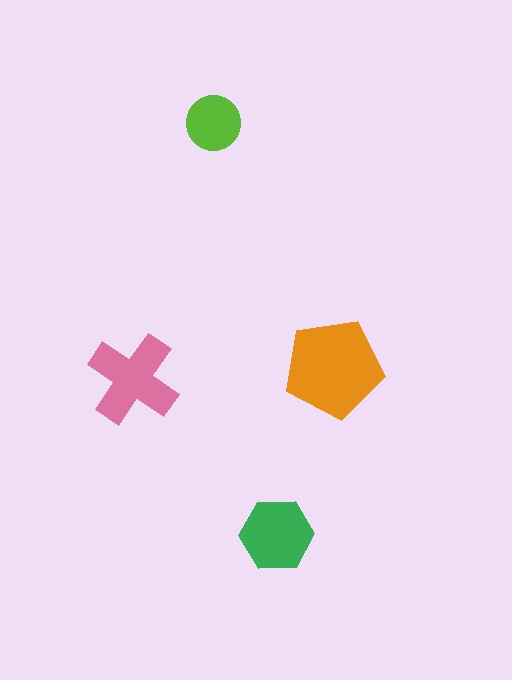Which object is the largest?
The orange pentagon.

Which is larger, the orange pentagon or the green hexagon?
The orange pentagon.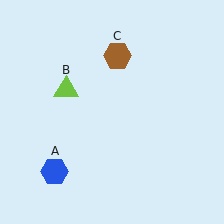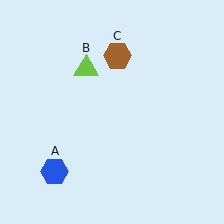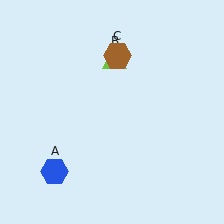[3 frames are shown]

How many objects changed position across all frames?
1 object changed position: lime triangle (object B).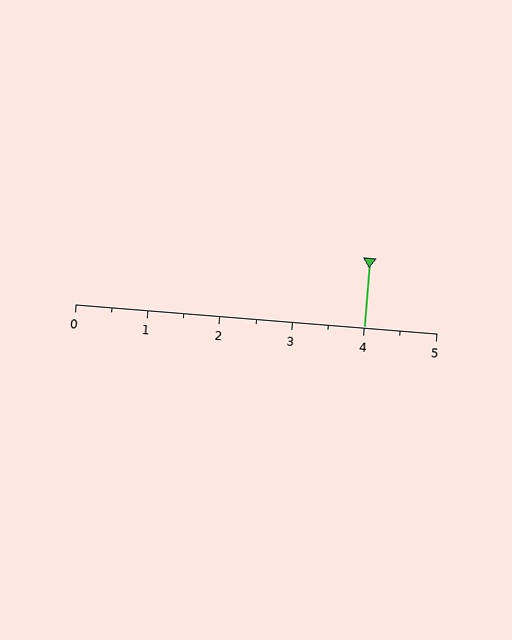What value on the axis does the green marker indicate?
The marker indicates approximately 4.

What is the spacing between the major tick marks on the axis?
The major ticks are spaced 1 apart.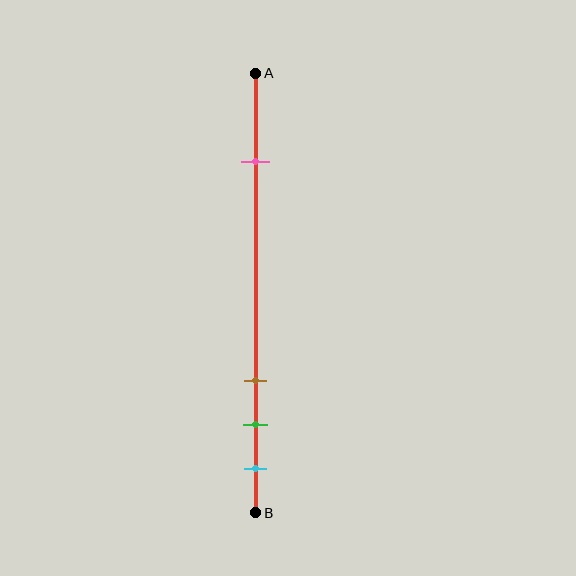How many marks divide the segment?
There are 4 marks dividing the segment.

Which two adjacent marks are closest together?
The green and cyan marks are the closest adjacent pair.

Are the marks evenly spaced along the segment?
No, the marks are not evenly spaced.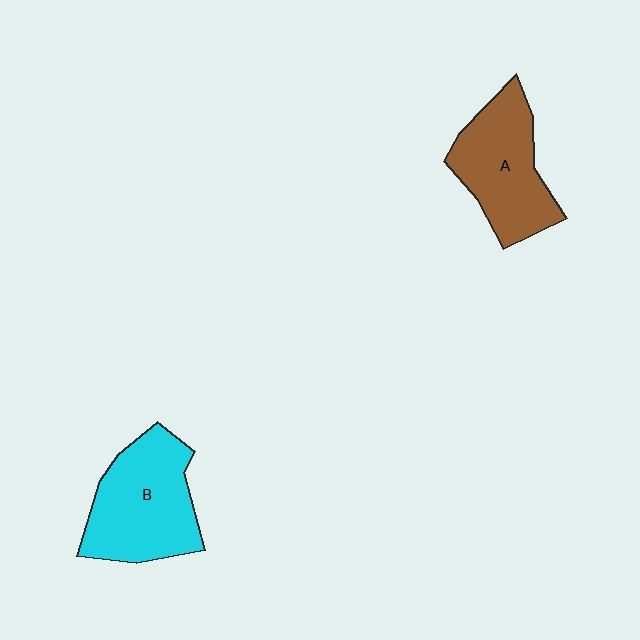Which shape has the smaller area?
Shape A (brown).